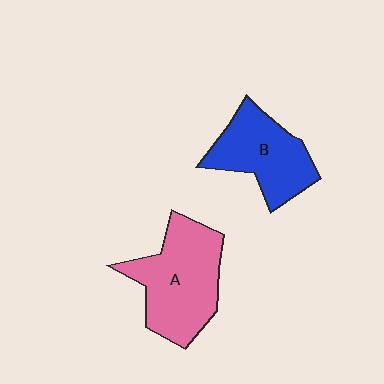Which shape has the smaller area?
Shape B (blue).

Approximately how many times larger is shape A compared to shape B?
Approximately 1.3 times.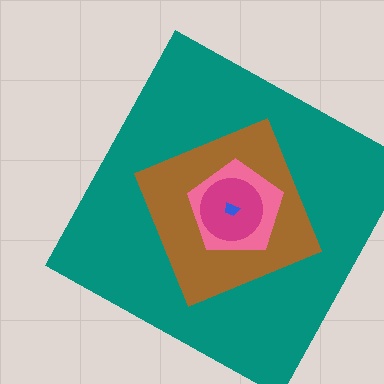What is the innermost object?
The blue trapezoid.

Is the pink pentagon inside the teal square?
Yes.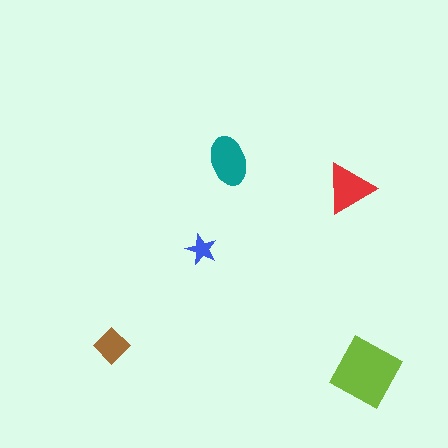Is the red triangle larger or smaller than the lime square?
Smaller.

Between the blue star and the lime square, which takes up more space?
The lime square.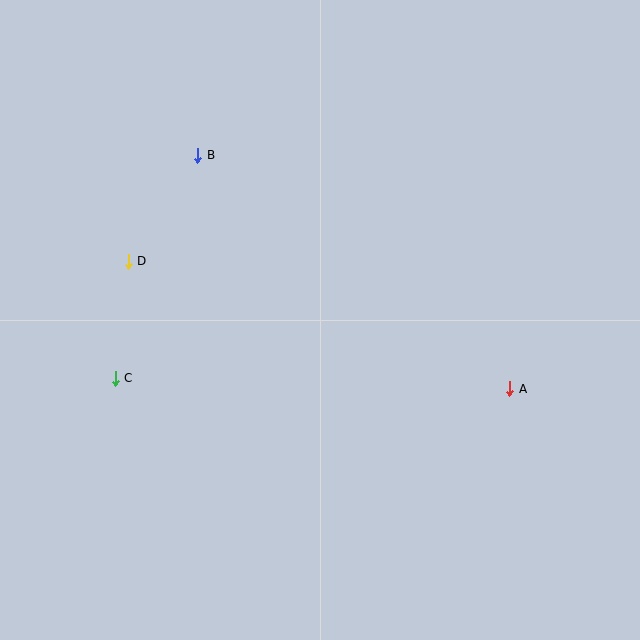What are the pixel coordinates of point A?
Point A is at (510, 389).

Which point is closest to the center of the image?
Point D at (128, 261) is closest to the center.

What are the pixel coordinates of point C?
Point C is at (115, 378).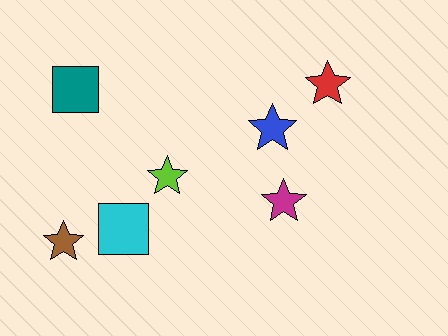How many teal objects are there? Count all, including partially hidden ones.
There is 1 teal object.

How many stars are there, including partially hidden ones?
There are 5 stars.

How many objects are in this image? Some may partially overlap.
There are 7 objects.